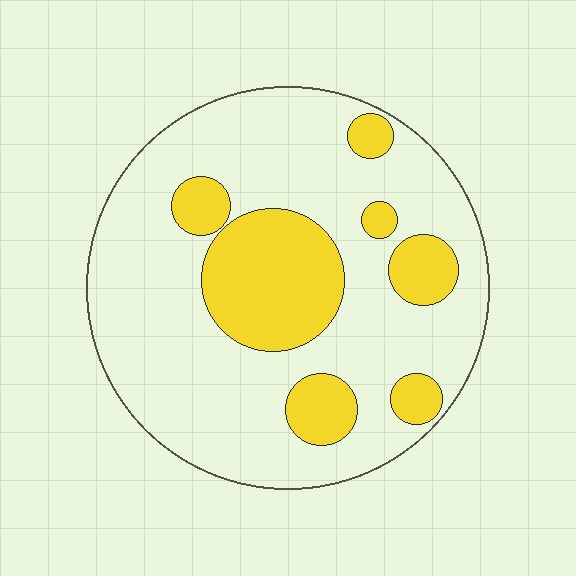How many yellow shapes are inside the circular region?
7.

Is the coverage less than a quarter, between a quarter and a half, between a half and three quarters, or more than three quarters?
Between a quarter and a half.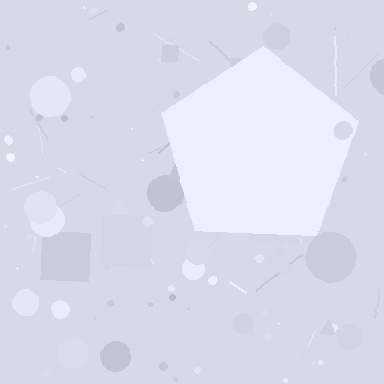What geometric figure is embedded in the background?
A pentagon is embedded in the background.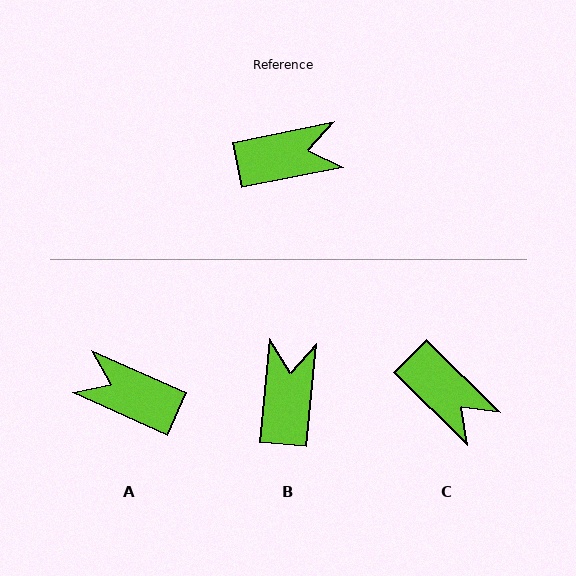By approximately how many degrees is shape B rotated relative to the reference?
Approximately 73 degrees counter-clockwise.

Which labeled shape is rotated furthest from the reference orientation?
A, about 144 degrees away.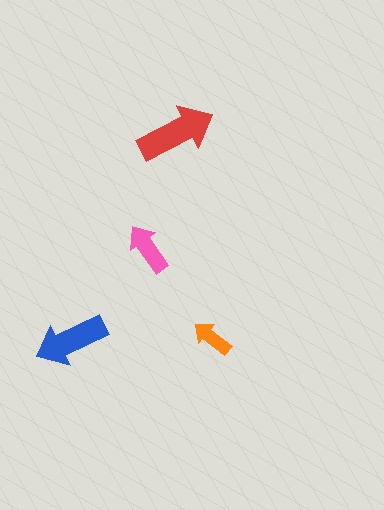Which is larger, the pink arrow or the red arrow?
The red one.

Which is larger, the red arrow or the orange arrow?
The red one.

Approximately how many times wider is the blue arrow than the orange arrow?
About 2 times wider.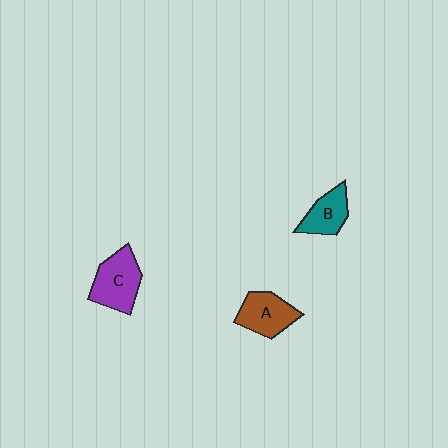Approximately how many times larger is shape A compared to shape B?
Approximately 1.2 times.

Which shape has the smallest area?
Shape B (teal).